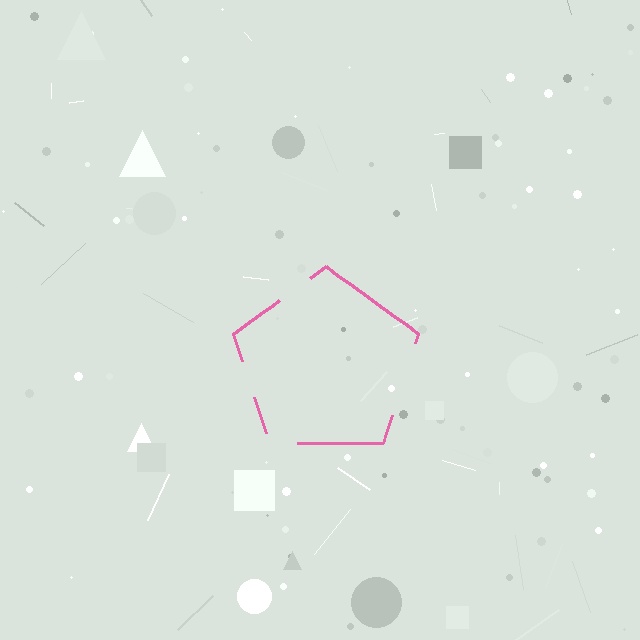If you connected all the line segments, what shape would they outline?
They would outline a pentagon.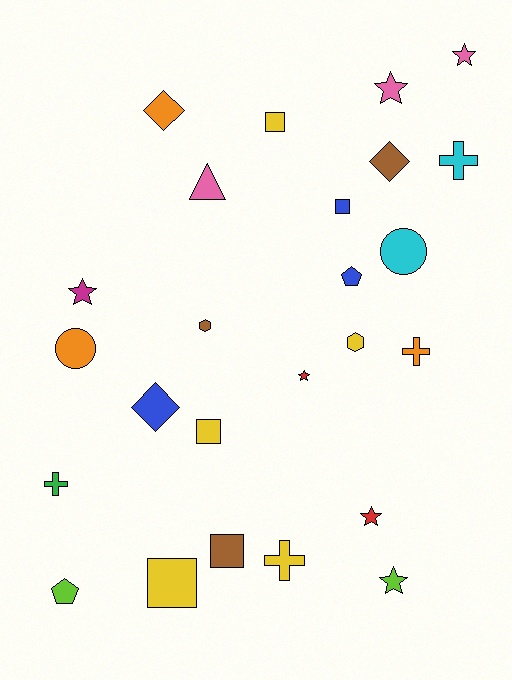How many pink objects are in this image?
There are 3 pink objects.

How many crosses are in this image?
There are 4 crosses.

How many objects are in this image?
There are 25 objects.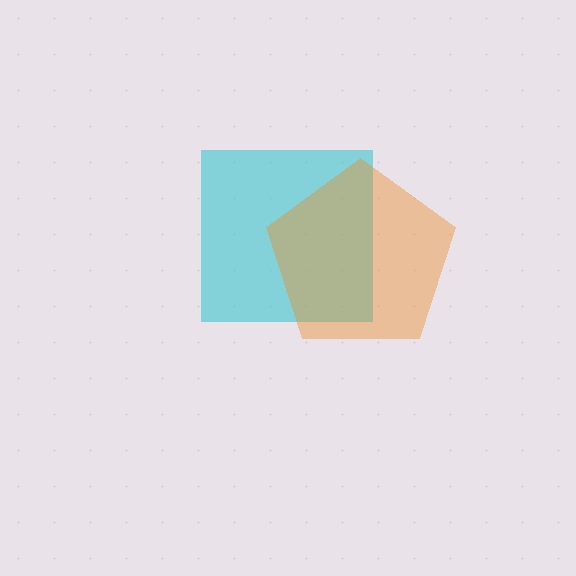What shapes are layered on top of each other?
The layered shapes are: a cyan square, an orange pentagon.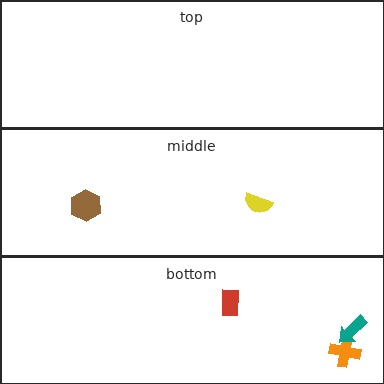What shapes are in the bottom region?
The orange cross, the red rectangle, the teal arrow.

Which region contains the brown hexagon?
The middle region.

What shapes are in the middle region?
The brown hexagon, the yellow semicircle.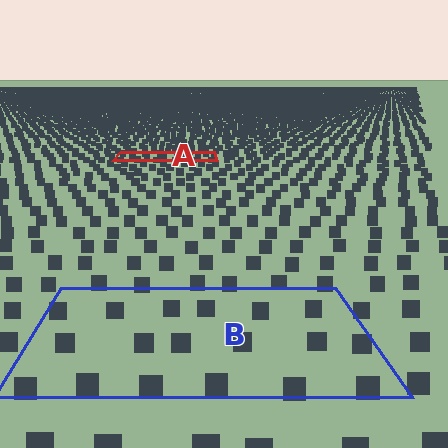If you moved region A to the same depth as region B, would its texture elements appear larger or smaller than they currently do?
They would appear larger. At a closer depth, the same texture elements are projected at a bigger on-screen size.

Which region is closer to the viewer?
Region B is closer. The texture elements there are larger and more spread out.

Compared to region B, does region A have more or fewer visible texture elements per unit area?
Region A has more texture elements per unit area — they are packed more densely because it is farther away.